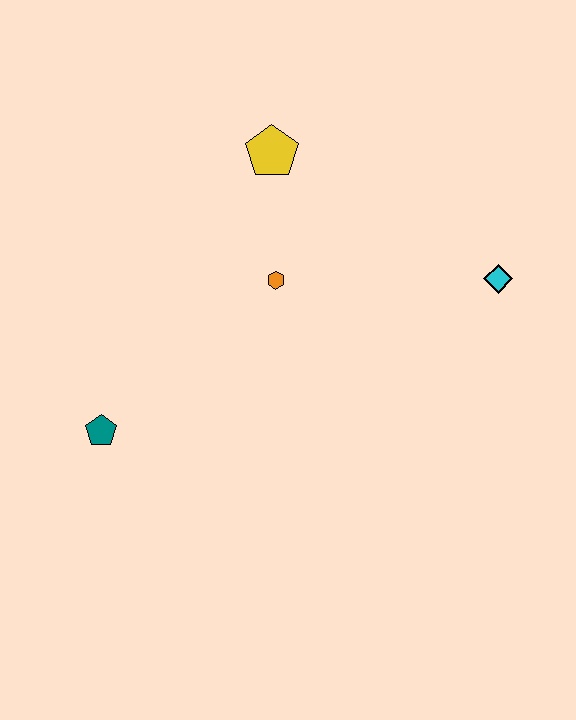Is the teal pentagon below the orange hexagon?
Yes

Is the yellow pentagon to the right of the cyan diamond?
No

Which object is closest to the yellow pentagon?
The orange hexagon is closest to the yellow pentagon.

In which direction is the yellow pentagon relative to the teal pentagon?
The yellow pentagon is above the teal pentagon.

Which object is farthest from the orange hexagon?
The teal pentagon is farthest from the orange hexagon.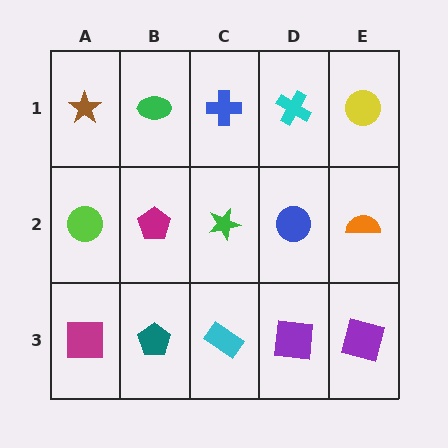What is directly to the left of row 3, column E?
A purple square.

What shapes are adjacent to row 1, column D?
A blue circle (row 2, column D), a blue cross (row 1, column C), a yellow circle (row 1, column E).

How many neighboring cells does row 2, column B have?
4.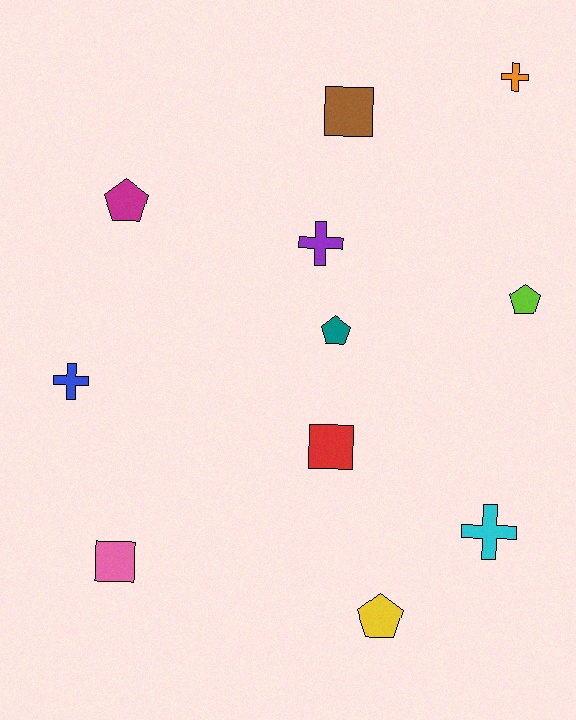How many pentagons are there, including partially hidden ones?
There are 4 pentagons.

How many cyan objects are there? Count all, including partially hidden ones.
There is 1 cyan object.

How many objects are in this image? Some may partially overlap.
There are 11 objects.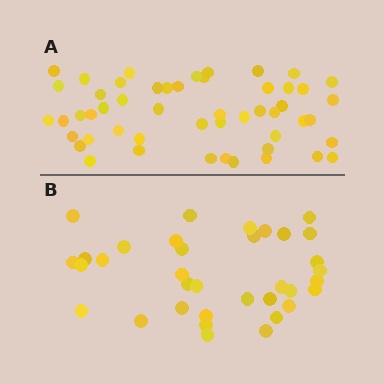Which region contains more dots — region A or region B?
Region A (the top region) has more dots.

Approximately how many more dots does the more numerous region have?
Region A has approximately 15 more dots than region B.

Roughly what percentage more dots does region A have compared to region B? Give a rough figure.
About 45% more.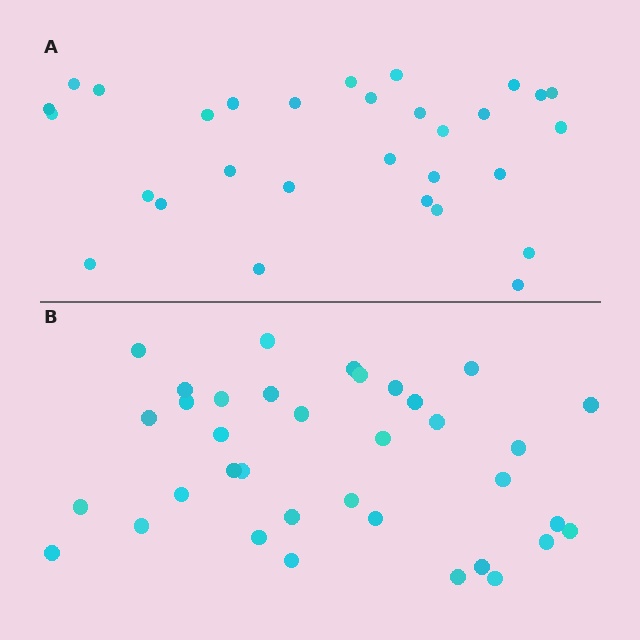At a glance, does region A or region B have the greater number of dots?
Region B (the bottom region) has more dots.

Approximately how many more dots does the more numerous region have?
Region B has about 6 more dots than region A.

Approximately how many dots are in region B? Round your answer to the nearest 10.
About 40 dots. (The exact count is 36, which rounds to 40.)